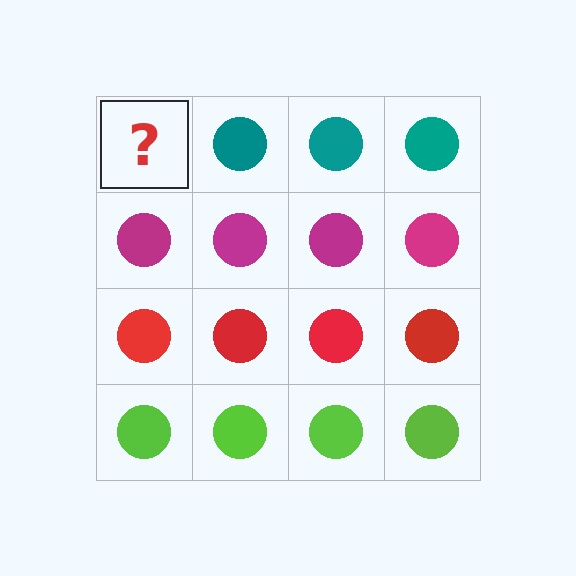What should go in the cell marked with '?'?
The missing cell should contain a teal circle.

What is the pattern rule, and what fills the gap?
The rule is that each row has a consistent color. The gap should be filled with a teal circle.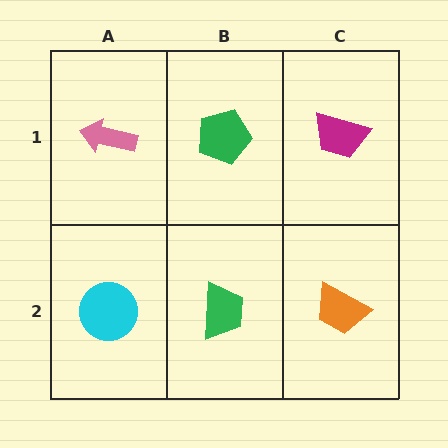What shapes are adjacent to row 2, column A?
A pink arrow (row 1, column A), a green trapezoid (row 2, column B).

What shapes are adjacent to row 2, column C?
A magenta trapezoid (row 1, column C), a green trapezoid (row 2, column B).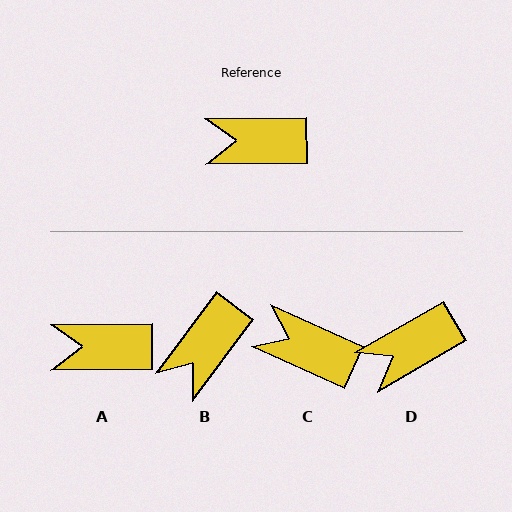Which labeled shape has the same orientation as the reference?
A.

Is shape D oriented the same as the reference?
No, it is off by about 30 degrees.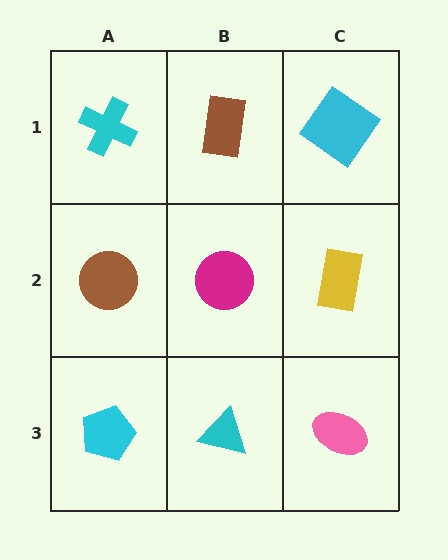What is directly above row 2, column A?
A cyan cross.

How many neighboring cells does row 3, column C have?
2.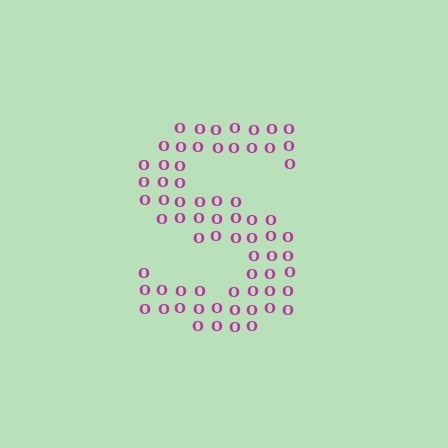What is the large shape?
The large shape is the letter S.